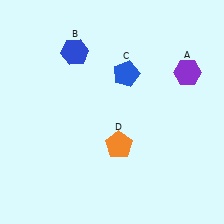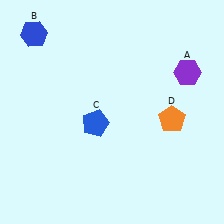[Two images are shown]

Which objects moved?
The objects that moved are: the blue hexagon (B), the blue pentagon (C), the orange pentagon (D).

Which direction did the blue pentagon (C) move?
The blue pentagon (C) moved down.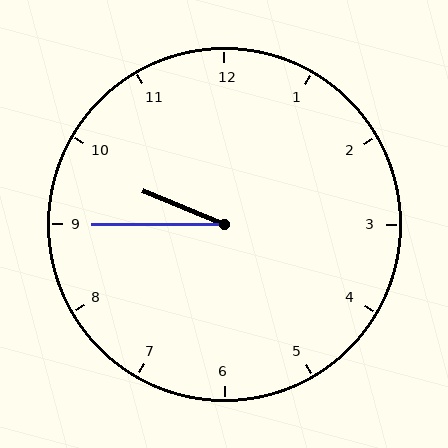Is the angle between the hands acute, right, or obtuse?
It is acute.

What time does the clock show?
9:45.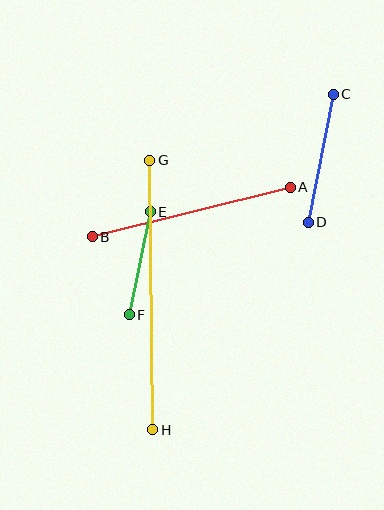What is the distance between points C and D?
The distance is approximately 130 pixels.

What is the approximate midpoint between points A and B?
The midpoint is at approximately (191, 212) pixels.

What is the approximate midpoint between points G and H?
The midpoint is at approximately (151, 295) pixels.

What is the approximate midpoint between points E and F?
The midpoint is at approximately (140, 263) pixels.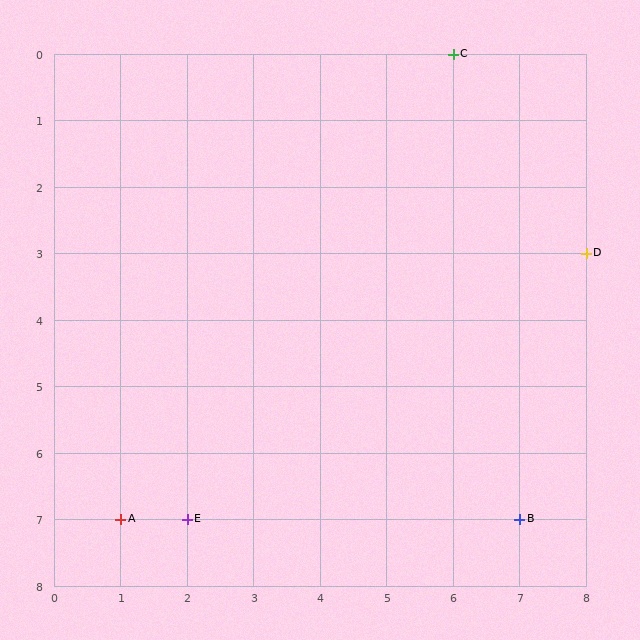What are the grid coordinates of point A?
Point A is at grid coordinates (1, 7).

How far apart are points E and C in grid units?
Points E and C are 4 columns and 7 rows apart (about 8.1 grid units diagonally).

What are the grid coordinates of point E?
Point E is at grid coordinates (2, 7).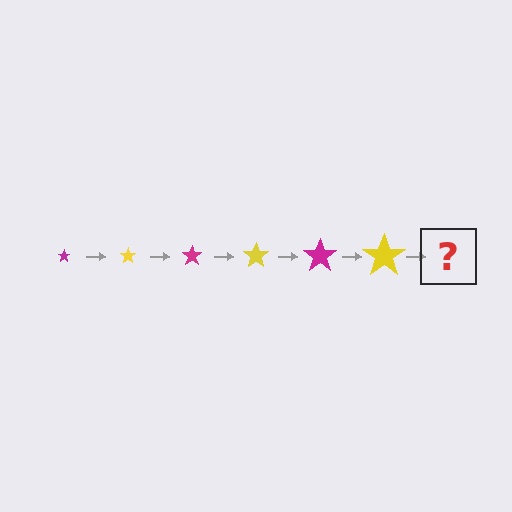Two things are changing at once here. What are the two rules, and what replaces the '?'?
The two rules are that the star grows larger each step and the color cycles through magenta and yellow. The '?' should be a magenta star, larger than the previous one.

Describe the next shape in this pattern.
It should be a magenta star, larger than the previous one.